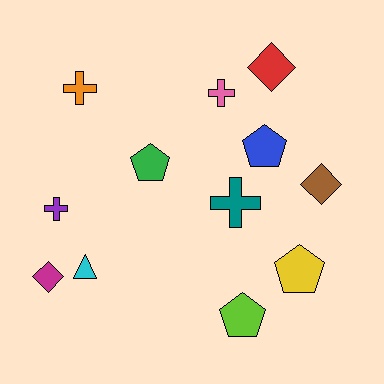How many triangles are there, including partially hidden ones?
There is 1 triangle.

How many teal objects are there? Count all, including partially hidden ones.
There is 1 teal object.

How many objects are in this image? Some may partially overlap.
There are 12 objects.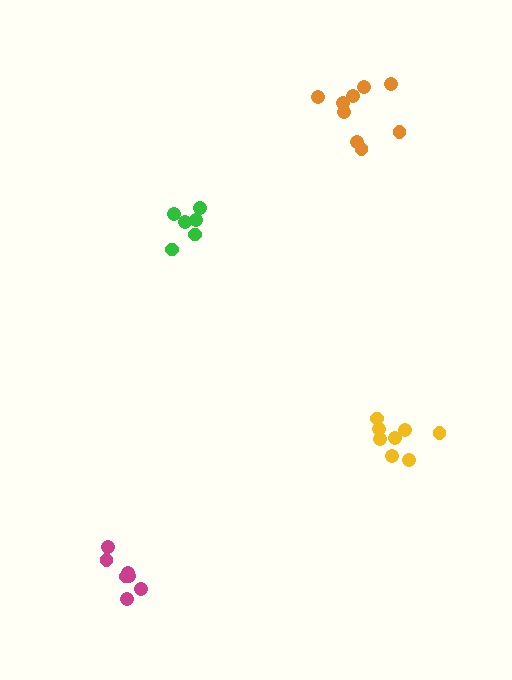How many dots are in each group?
Group 1: 6 dots, Group 2: 8 dots, Group 3: 7 dots, Group 4: 9 dots (30 total).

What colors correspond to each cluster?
The clusters are colored: green, yellow, magenta, orange.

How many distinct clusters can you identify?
There are 4 distinct clusters.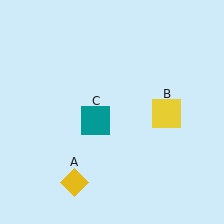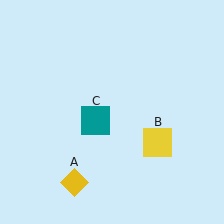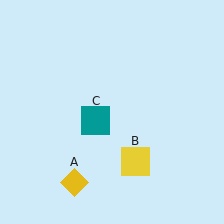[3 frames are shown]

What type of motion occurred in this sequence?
The yellow square (object B) rotated clockwise around the center of the scene.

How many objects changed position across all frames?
1 object changed position: yellow square (object B).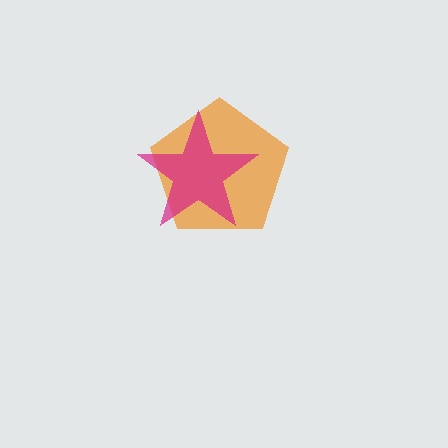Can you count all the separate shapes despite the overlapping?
Yes, there are 2 separate shapes.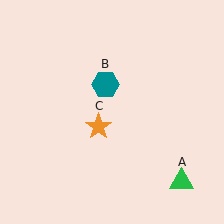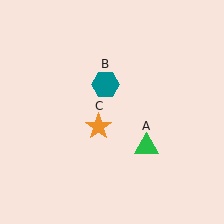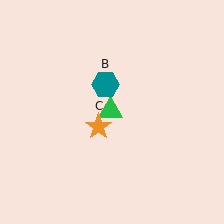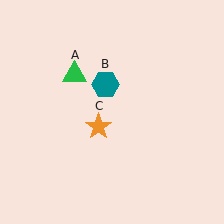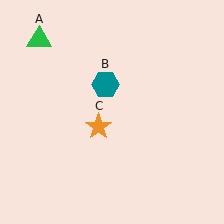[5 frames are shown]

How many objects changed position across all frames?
1 object changed position: green triangle (object A).